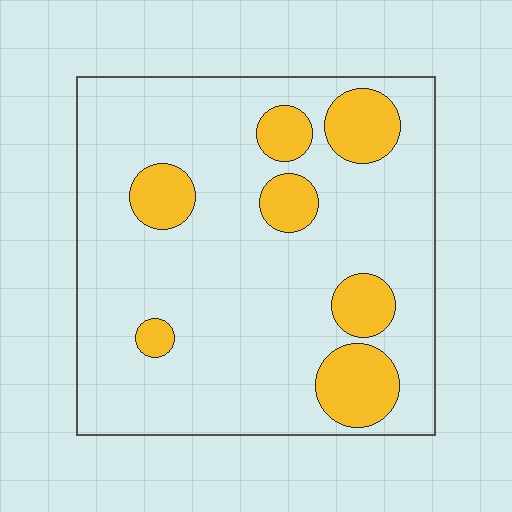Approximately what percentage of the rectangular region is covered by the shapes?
Approximately 20%.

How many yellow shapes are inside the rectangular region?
7.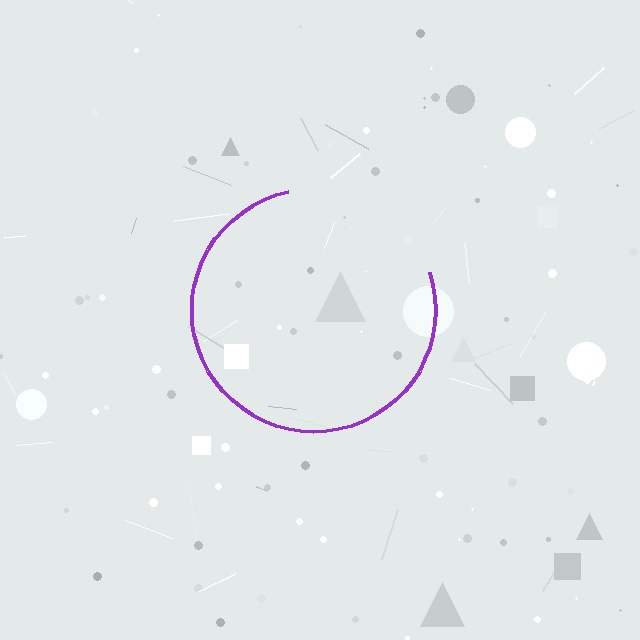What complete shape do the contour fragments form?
The contour fragments form a circle.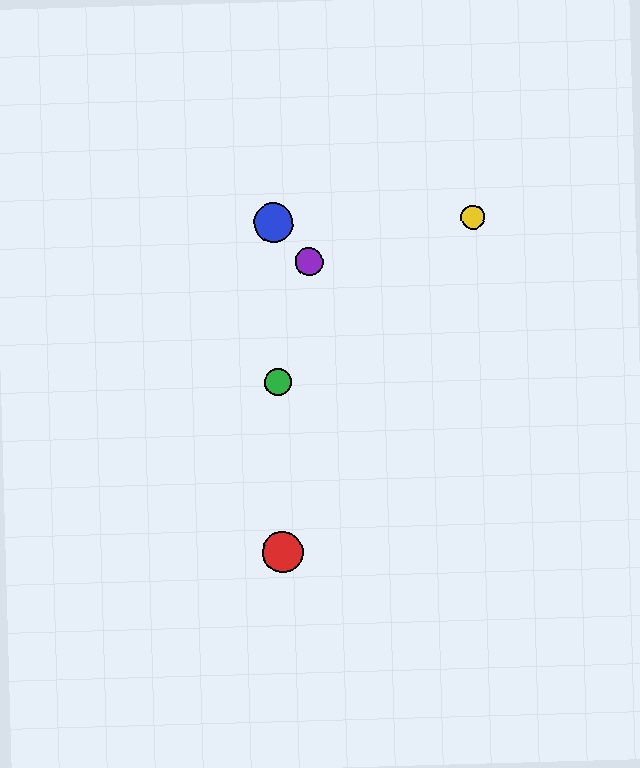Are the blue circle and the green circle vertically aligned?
Yes, both are at x≈274.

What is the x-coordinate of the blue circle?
The blue circle is at x≈274.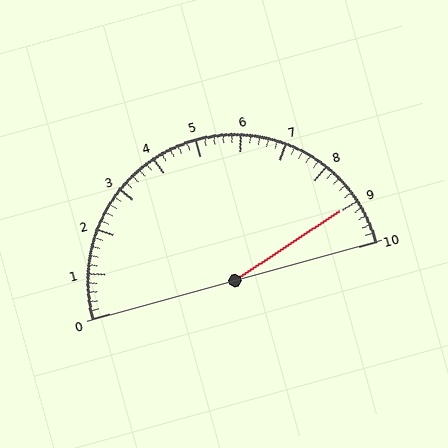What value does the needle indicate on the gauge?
The needle indicates approximately 9.0.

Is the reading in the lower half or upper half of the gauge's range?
The reading is in the upper half of the range (0 to 10).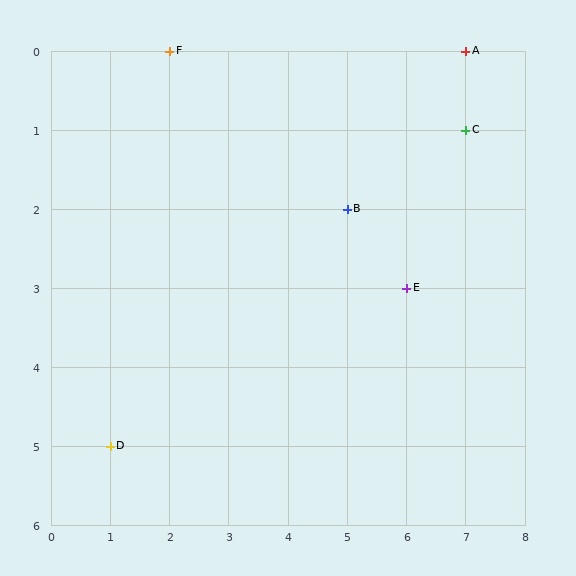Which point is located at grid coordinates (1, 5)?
Point D is at (1, 5).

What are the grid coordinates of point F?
Point F is at grid coordinates (2, 0).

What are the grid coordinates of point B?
Point B is at grid coordinates (5, 2).